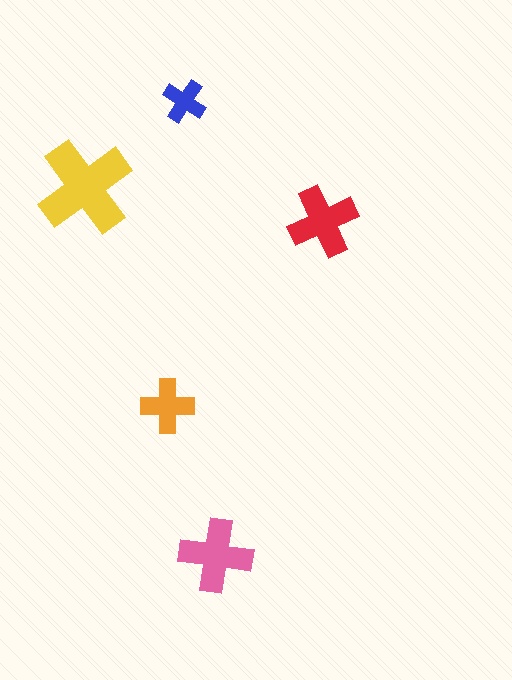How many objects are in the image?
There are 5 objects in the image.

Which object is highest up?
The blue cross is topmost.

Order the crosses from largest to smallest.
the yellow one, the pink one, the red one, the orange one, the blue one.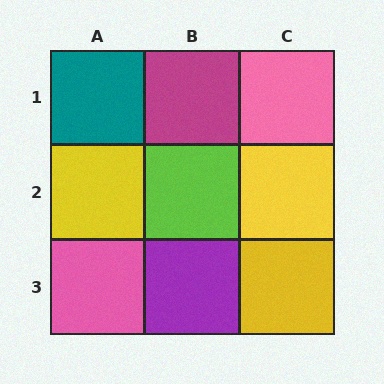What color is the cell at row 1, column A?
Teal.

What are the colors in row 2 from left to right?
Yellow, lime, yellow.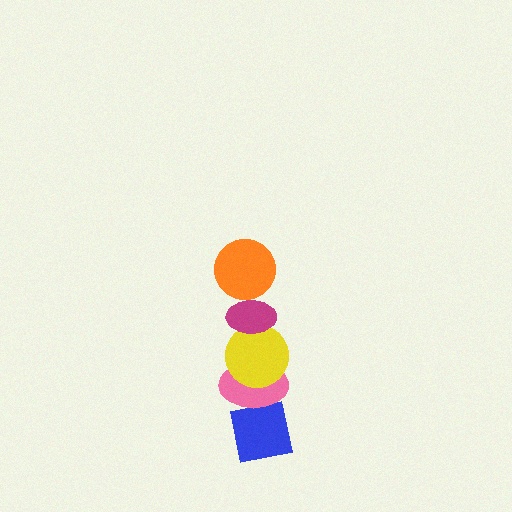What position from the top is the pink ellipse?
The pink ellipse is 4th from the top.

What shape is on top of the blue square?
The pink ellipse is on top of the blue square.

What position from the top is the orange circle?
The orange circle is 1st from the top.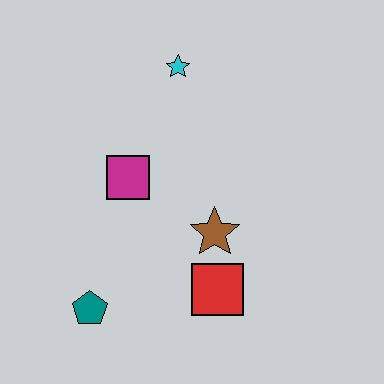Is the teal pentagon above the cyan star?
No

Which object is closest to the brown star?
The red square is closest to the brown star.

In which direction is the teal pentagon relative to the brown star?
The teal pentagon is to the left of the brown star.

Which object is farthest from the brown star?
The cyan star is farthest from the brown star.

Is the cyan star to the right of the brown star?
No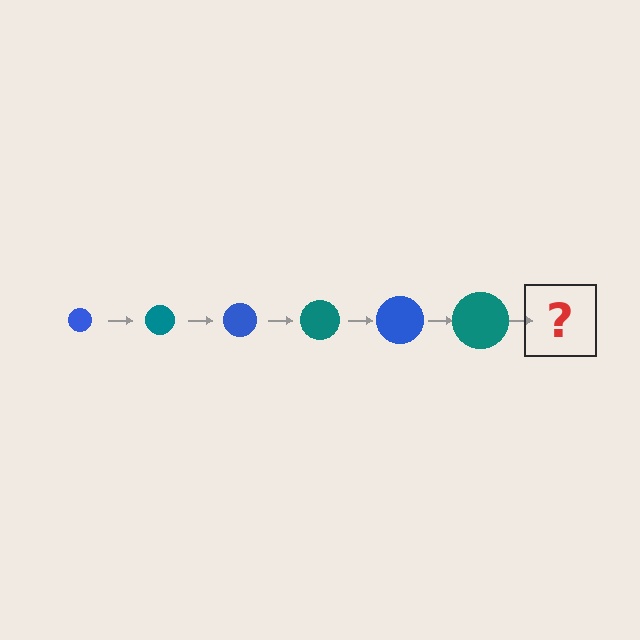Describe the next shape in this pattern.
It should be a blue circle, larger than the previous one.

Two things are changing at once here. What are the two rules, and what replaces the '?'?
The two rules are that the circle grows larger each step and the color cycles through blue and teal. The '?' should be a blue circle, larger than the previous one.